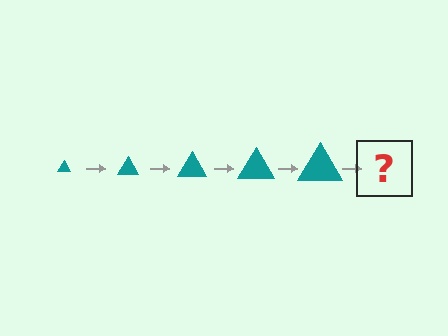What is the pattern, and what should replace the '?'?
The pattern is that the triangle gets progressively larger each step. The '?' should be a teal triangle, larger than the previous one.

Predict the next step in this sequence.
The next step is a teal triangle, larger than the previous one.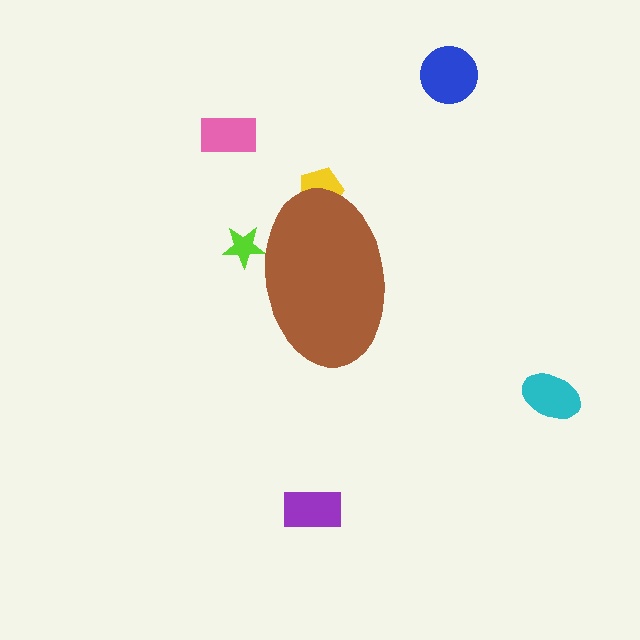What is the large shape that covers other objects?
A brown ellipse.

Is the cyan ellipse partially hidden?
No, the cyan ellipse is fully visible.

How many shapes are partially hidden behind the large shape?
2 shapes are partially hidden.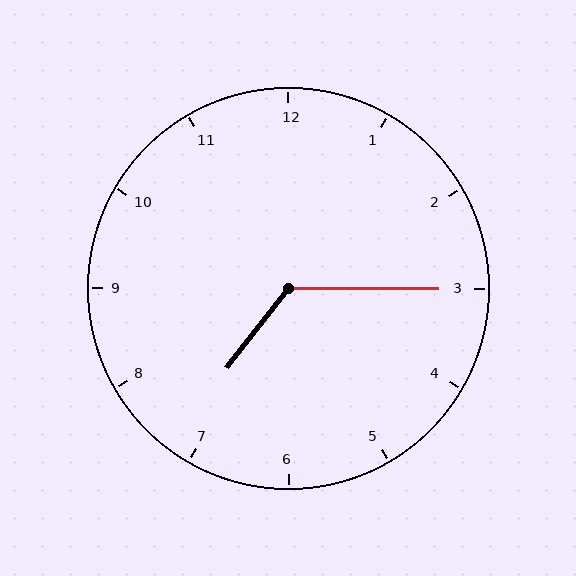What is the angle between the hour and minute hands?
Approximately 128 degrees.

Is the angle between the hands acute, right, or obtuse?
It is obtuse.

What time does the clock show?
7:15.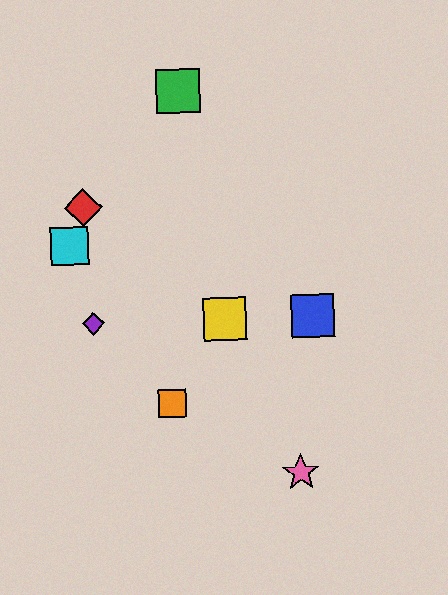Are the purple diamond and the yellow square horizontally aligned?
Yes, both are at y≈324.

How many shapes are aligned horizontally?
3 shapes (the blue square, the yellow square, the purple diamond) are aligned horizontally.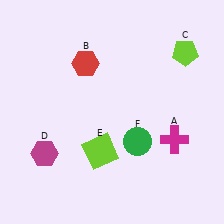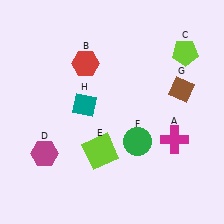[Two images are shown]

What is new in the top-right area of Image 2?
A brown diamond (G) was added in the top-right area of Image 2.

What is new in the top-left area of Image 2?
A teal diamond (H) was added in the top-left area of Image 2.